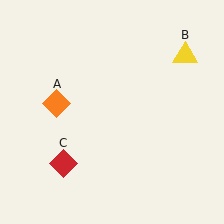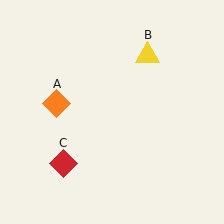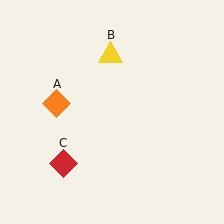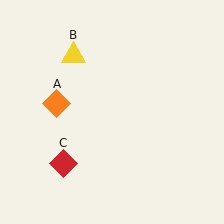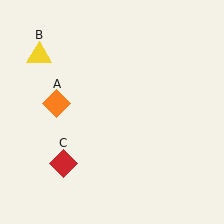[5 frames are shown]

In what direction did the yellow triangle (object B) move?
The yellow triangle (object B) moved left.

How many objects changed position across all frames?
1 object changed position: yellow triangle (object B).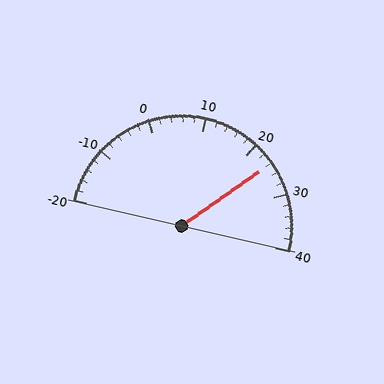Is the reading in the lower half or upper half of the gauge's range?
The reading is in the upper half of the range (-20 to 40).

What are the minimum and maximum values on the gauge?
The gauge ranges from -20 to 40.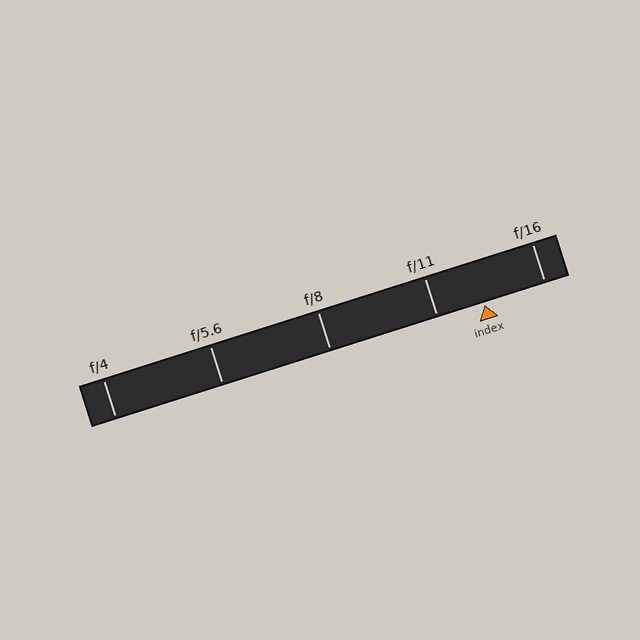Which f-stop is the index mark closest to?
The index mark is closest to f/11.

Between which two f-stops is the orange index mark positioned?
The index mark is between f/11 and f/16.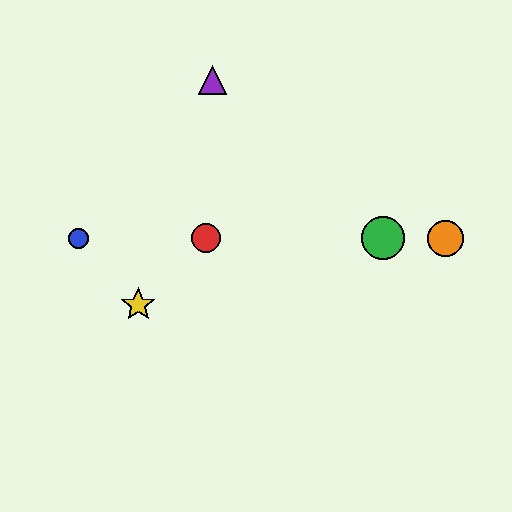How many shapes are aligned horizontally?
4 shapes (the red circle, the blue circle, the green circle, the orange circle) are aligned horizontally.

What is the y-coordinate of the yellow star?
The yellow star is at y≈305.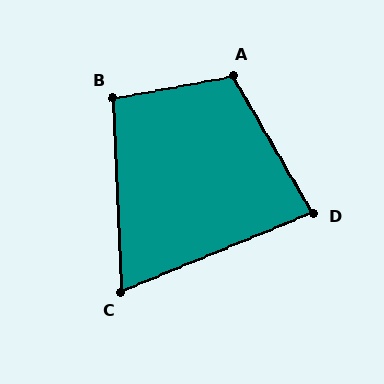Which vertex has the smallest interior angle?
C, at approximately 70 degrees.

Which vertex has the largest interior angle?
A, at approximately 110 degrees.